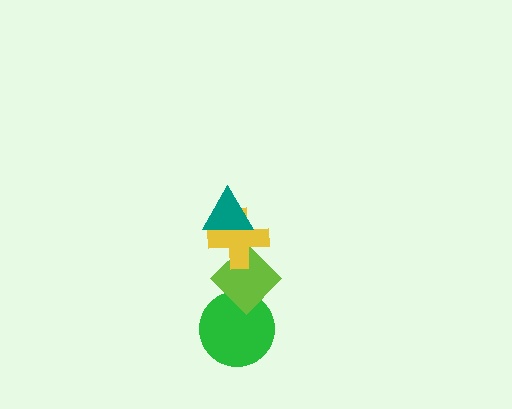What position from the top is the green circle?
The green circle is 4th from the top.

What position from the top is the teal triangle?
The teal triangle is 1st from the top.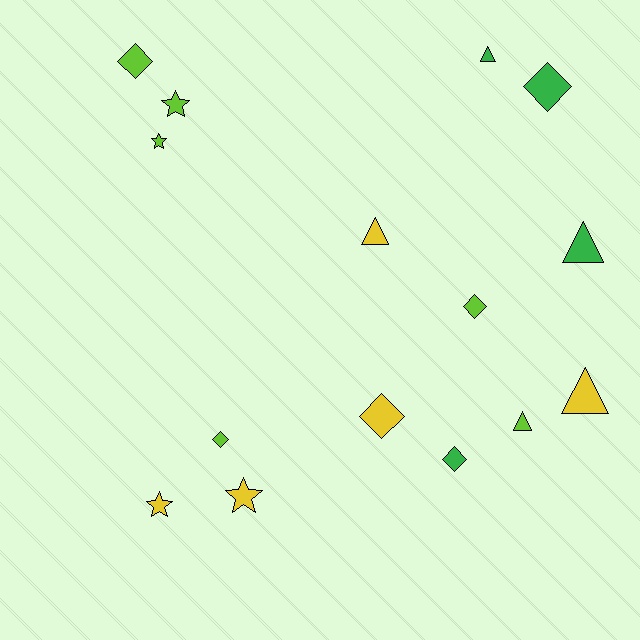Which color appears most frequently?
Lime, with 6 objects.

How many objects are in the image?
There are 15 objects.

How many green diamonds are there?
There are 2 green diamonds.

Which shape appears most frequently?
Diamond, with 6 objects.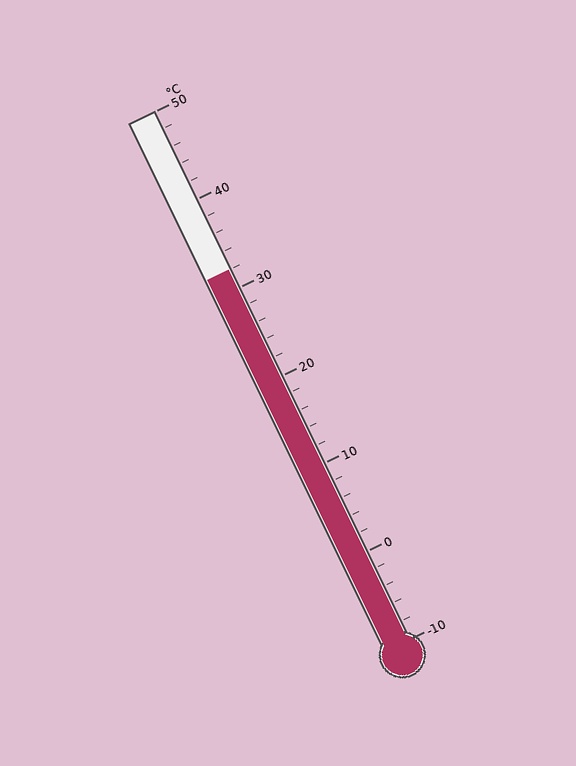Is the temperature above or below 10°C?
The temperature is above 10°C.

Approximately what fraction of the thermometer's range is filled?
The thermometer is filled to approximately 70% of its range.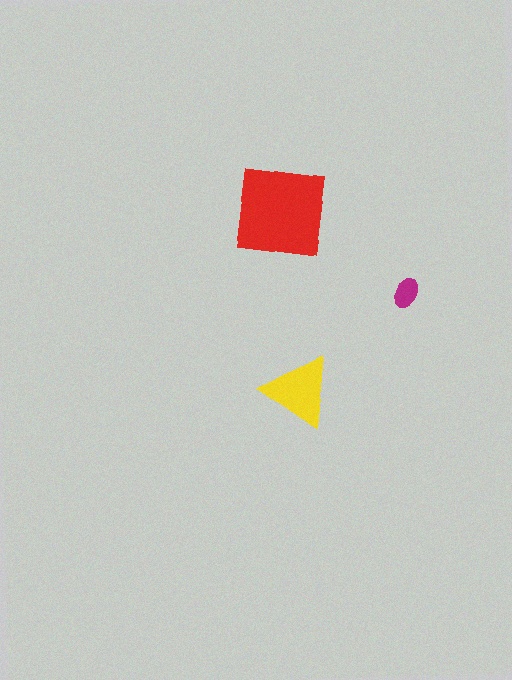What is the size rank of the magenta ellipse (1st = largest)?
3rd.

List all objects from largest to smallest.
The red square, the yellow triangle, the magenta ellipse.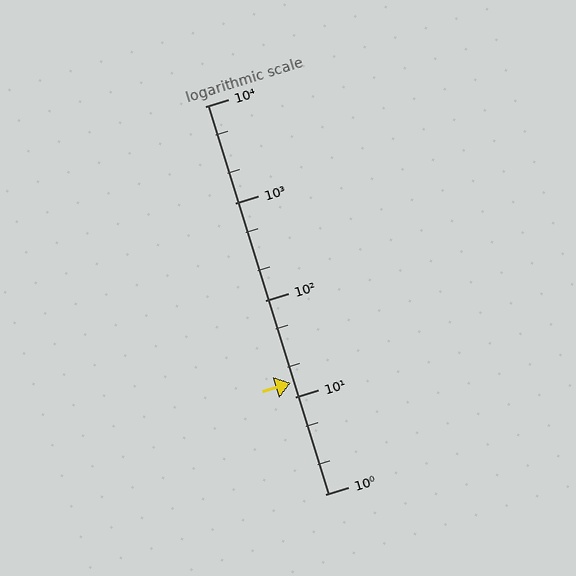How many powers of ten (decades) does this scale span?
The scale spans 4 decades, from 1 to 10000.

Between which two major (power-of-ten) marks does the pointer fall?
The pointer is between 10 and 100.